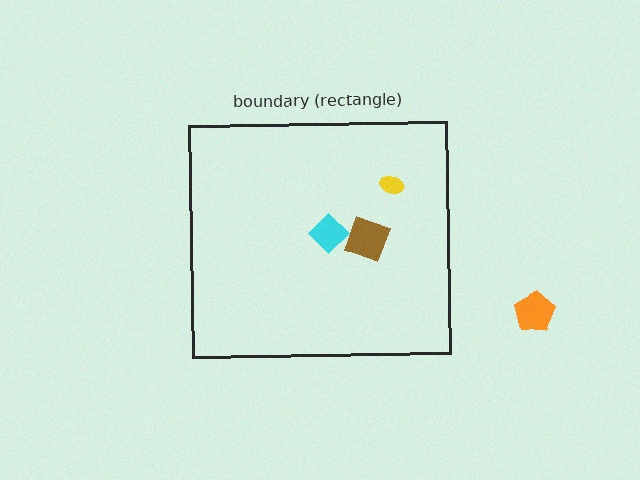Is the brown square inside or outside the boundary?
Inside.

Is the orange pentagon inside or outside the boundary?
Outside.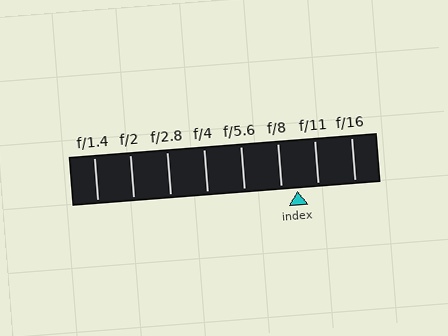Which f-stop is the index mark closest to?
The index mark is closest to f/8.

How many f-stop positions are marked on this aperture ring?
There are 8 f-stop positions marked.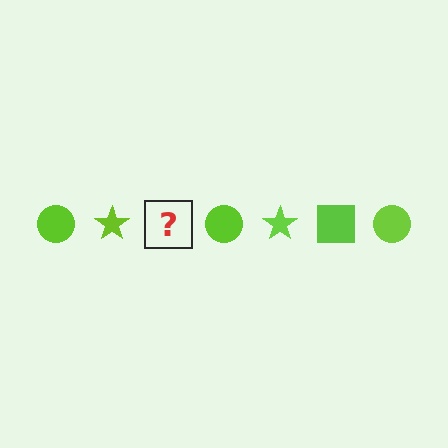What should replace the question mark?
The question mark should be replaced with a lime square.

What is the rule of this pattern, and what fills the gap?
The rule is that the pattern cycles through circle, star, square shapes in lime. The gap should be filled with a lime square.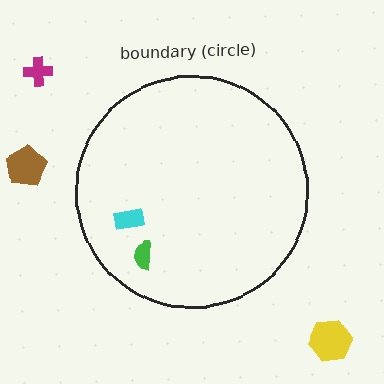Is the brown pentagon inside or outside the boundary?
Outside.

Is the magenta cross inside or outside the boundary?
Outside.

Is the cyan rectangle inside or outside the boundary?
Inside.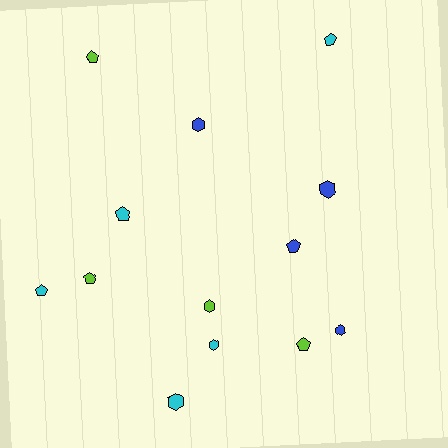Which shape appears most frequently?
Pentagon, with 7 objects.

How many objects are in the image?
There are 13 objects.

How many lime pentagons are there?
There are 3 lime pentagons.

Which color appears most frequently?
Cyan, with 5 objects.